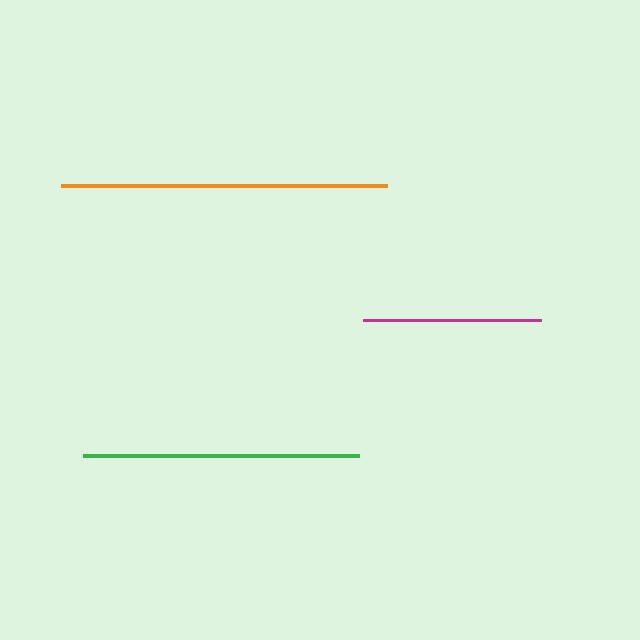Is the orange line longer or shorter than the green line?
The orange line is longer than the green line.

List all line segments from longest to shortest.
From longest to shortest: orange, green, magenta.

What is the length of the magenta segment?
The magenta segment is approximately 178 pixels long.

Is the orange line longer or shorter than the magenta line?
The orange line is longer than the magenta line.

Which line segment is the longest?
The orange line is the longest at approximately 325 pixels.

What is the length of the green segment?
The green segment is approximately 276 pixels long.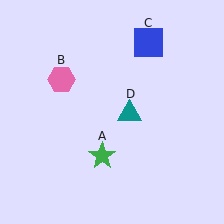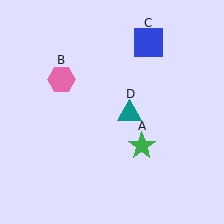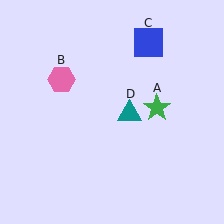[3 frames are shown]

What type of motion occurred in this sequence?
The green star (object A) rotated counterclockwise around the center of the scene.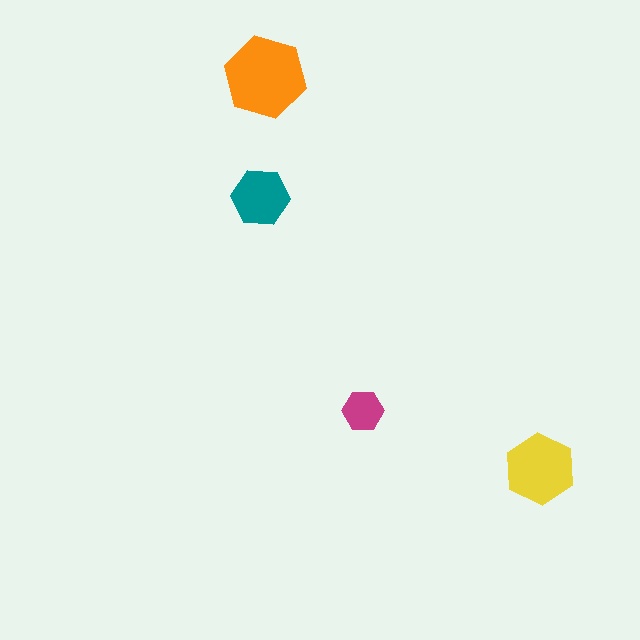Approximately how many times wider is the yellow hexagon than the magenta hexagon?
About 1.5 times wider.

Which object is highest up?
The orange hexagon is topmost.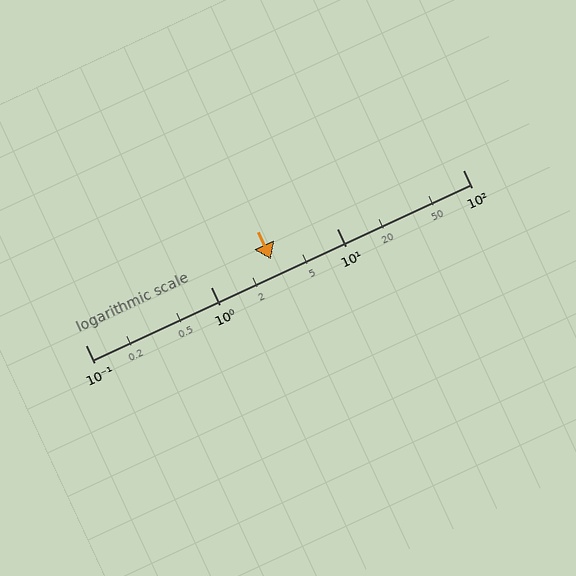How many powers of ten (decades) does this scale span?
The scale spans 3 decades, from 0.1 to 100.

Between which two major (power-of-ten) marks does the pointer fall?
The pointer is between 1 and 10.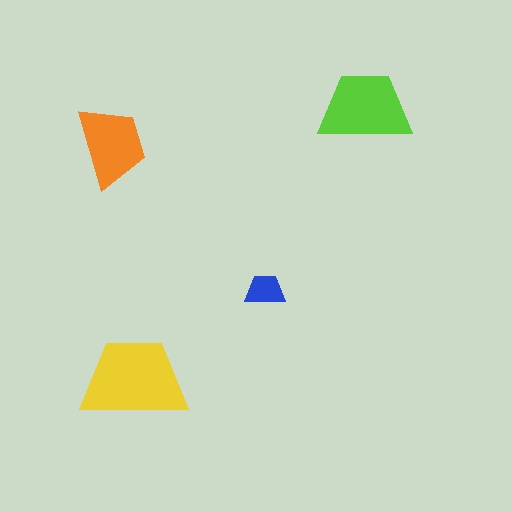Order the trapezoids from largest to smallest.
the yellow one, the lime one, the orange one, the blue one.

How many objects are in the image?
There are 4 objects in the image.